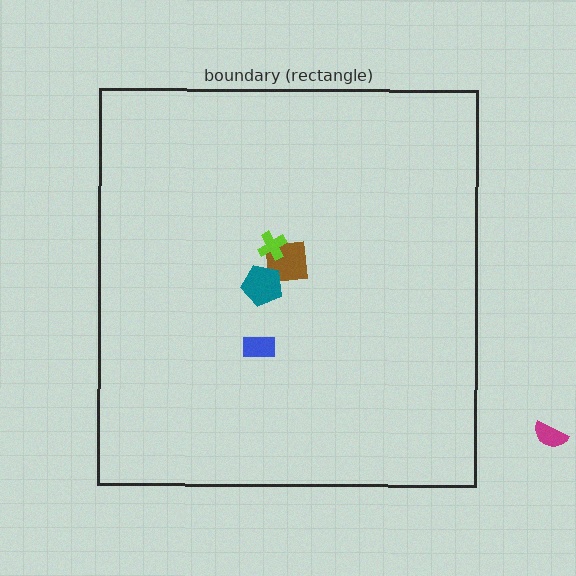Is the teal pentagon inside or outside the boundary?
Inside.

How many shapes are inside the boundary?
4 inside, 1 outside.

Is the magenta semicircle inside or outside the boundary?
Outside.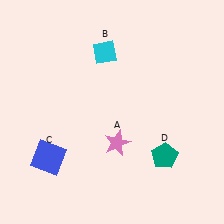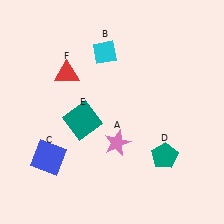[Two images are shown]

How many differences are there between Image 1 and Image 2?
There are 2 differences between the two images.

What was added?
A teal square (E), a red triangle (F) were added in Image 2.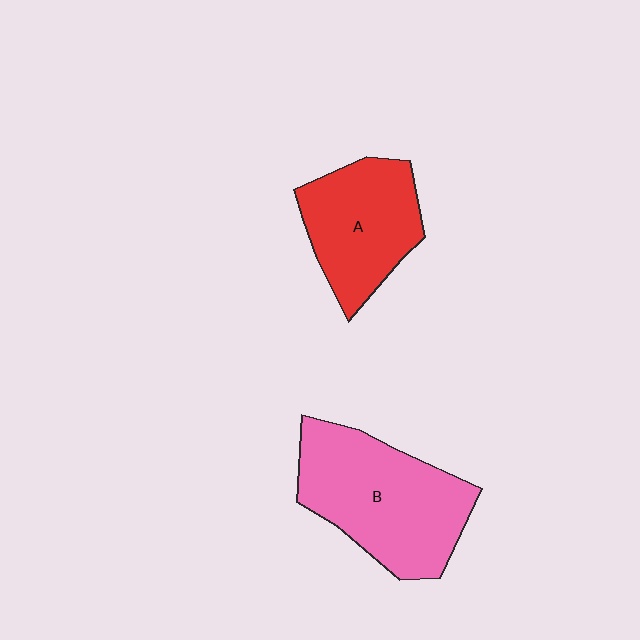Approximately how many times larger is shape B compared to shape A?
Approximately 1.4 times.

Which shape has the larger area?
Shape B (pink).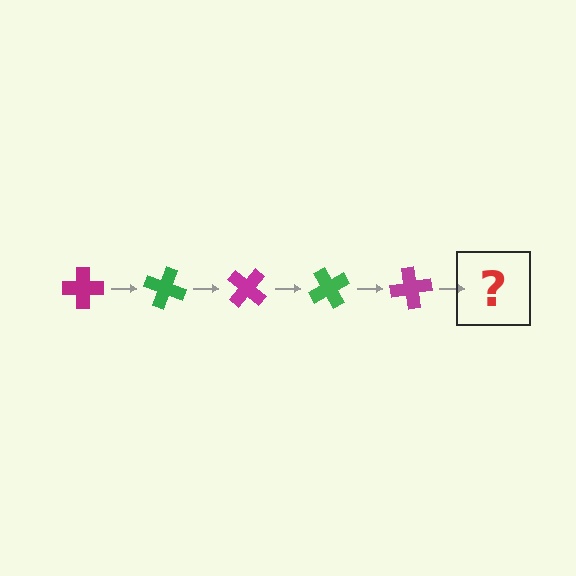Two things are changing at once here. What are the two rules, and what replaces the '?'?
The two rules are that it rotates 20 degrees each step and the color cycles through magenta and green. The '?' should be a green cross, rotated 100 degrees from the start.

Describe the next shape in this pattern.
It should be a green cross, rotated 100 degrees from the start.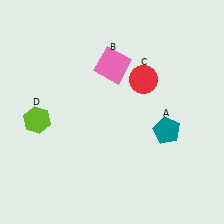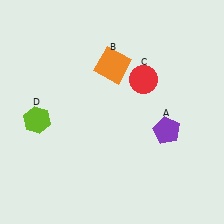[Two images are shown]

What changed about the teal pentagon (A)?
In Image 1, A is teal. In Image 2, it changed to purple.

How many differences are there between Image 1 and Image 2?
There are 2 differences between the two images.